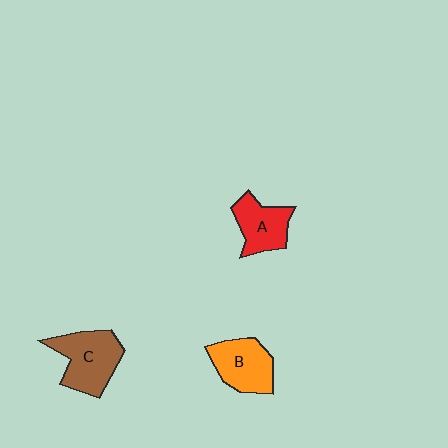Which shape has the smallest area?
Shape A (red).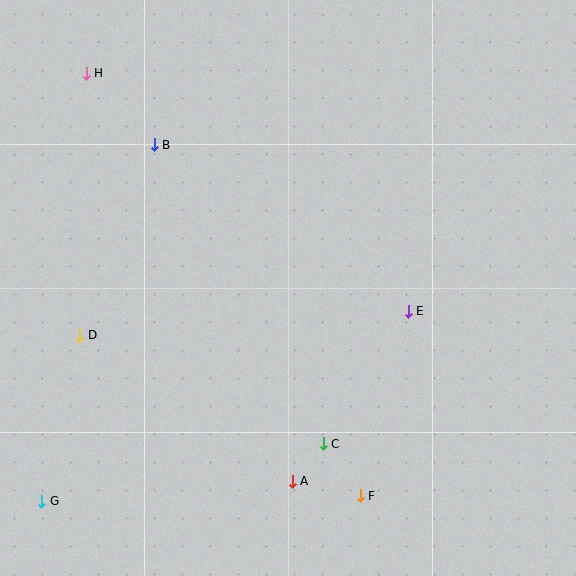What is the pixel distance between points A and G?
The distance between A and G is 251 pixels.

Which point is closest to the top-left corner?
Point H is closest to the top-left corner.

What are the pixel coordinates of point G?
Point G is at (42, 502).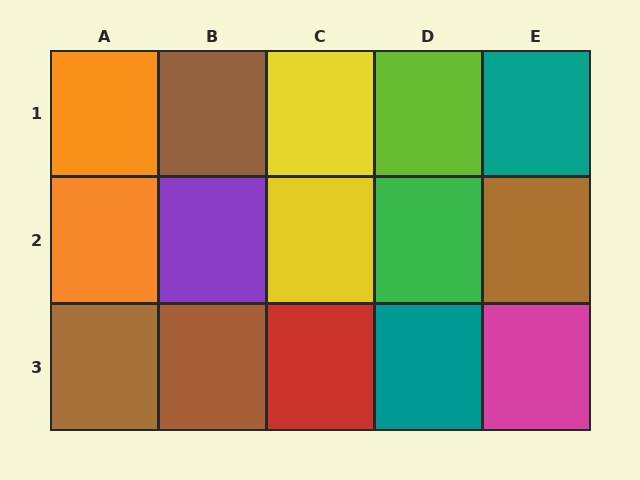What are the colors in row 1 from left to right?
Orange, brown, yellow, lime, teal.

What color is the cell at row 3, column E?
Magenta.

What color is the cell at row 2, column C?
Yellow.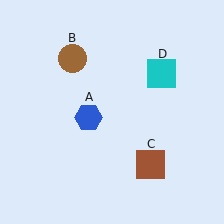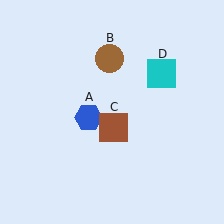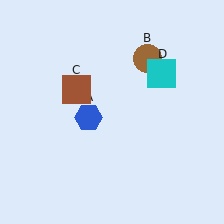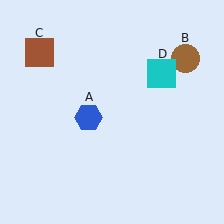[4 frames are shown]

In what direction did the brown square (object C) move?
The brown square (object C) moved up and to the left.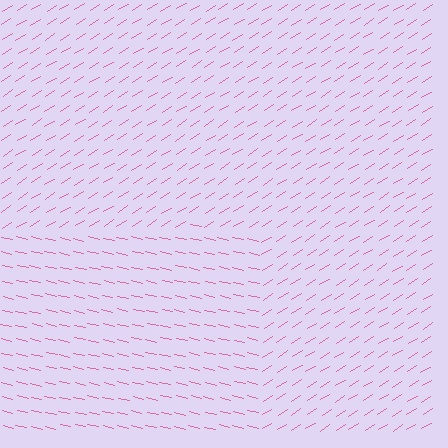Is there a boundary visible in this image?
Yes, there is a texture boundary formed by a change in line orientation.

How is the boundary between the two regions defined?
The boundary is defined purely by a change in line orientation (approximately 45 degrees difference). All lines are the same color and thickness.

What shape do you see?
I see a rectangle.